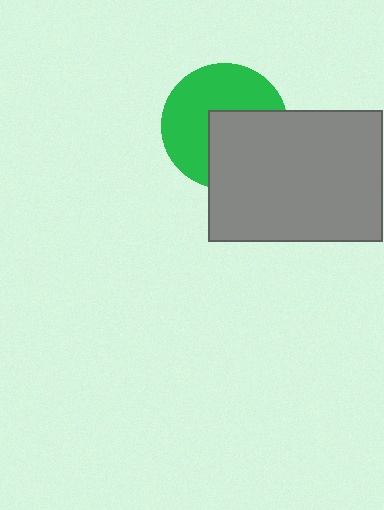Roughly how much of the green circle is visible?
About half of it is visible (roughly 56%).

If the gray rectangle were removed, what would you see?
You would see the complete green circle.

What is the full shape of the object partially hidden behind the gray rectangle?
The partially hidden object is a green circle.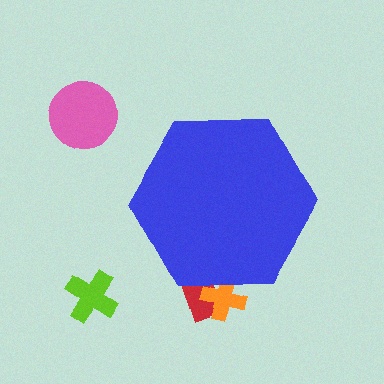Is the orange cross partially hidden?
Yes, the orange cross is partially hidden behind the blue hexagon.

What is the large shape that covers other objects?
A blue hexagon.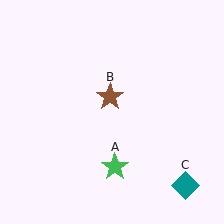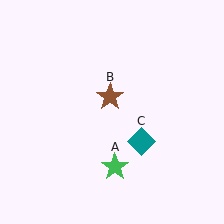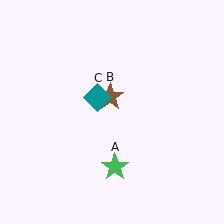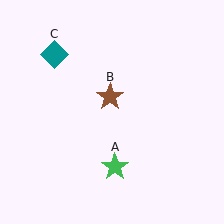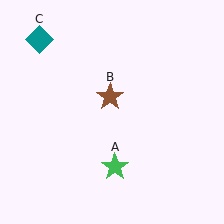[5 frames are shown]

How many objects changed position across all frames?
1 object changed position: teal diamond (object C).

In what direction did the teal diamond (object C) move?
The teal diamond (object C) moved up and to the left.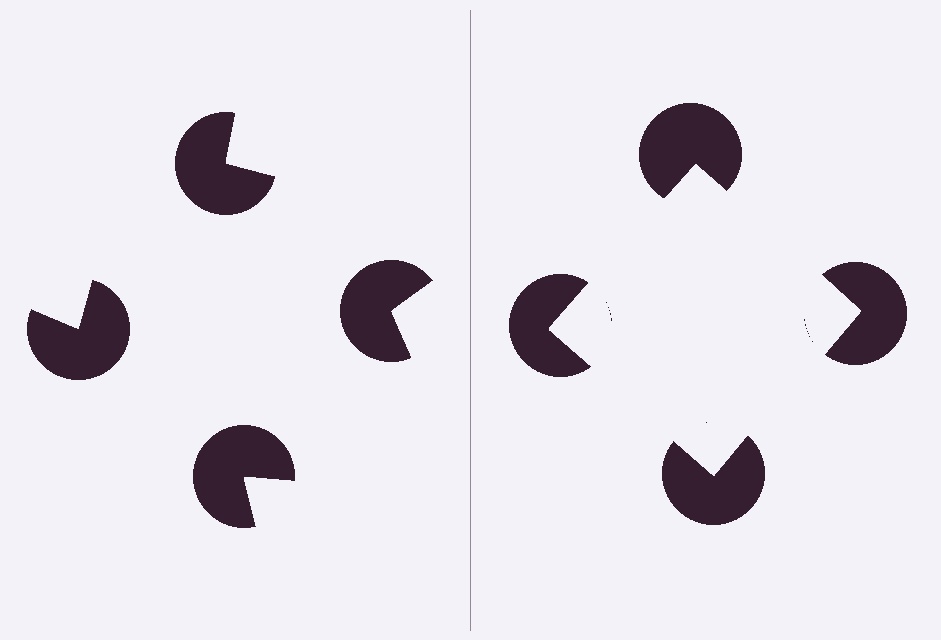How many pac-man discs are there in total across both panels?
8 — 4 on each side.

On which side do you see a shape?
An illusory square appears on the right side. On the left side the wedge cuts are rotated, so no coherent shape forms.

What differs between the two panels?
The pac-man discs are positioned identically on both sides; only the wedge orientations differ. On the right they align to a square; on the left they are misaligned.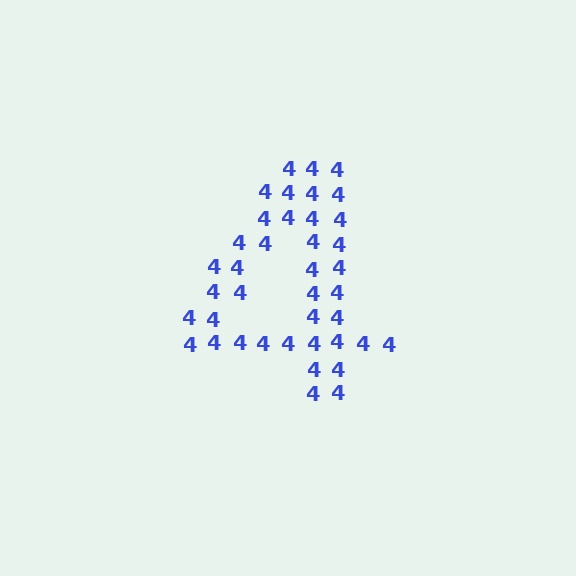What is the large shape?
The large shape is the digit 4.